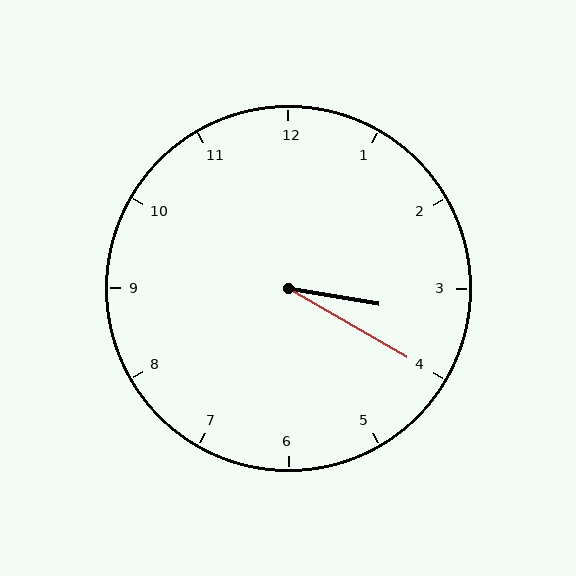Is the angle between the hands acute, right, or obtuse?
It is acute.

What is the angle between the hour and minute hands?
Approximately 20 degrees.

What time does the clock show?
3:20.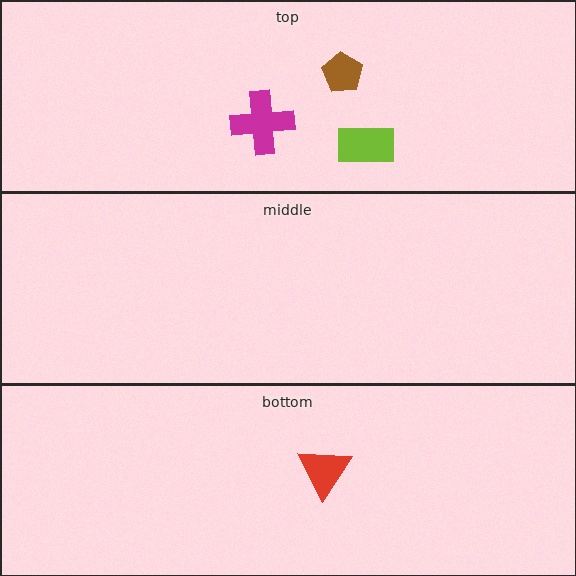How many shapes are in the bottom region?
1.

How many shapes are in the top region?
3.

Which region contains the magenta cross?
The top region.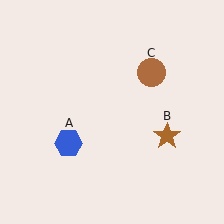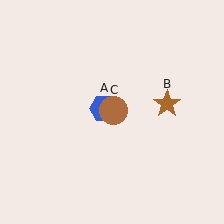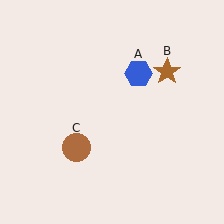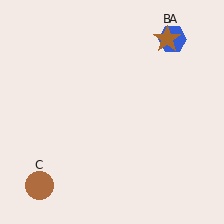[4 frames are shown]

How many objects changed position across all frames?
3 objects changed position: blue hexagon (object A), brown star (object B), brown circle (object C).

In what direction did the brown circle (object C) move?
The brown circle (object C) moved down and to the left.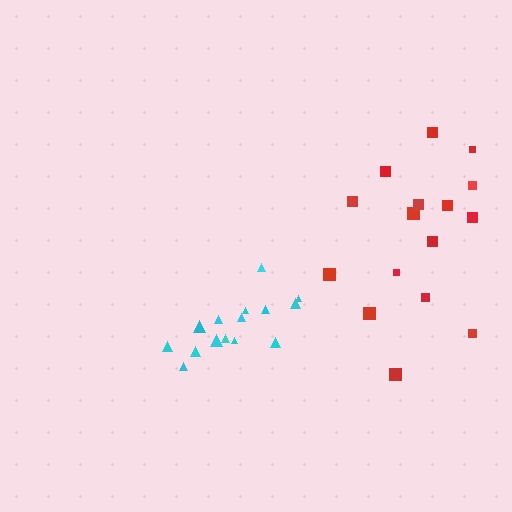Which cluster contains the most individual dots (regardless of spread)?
Red (16).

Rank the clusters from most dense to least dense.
cyan, red.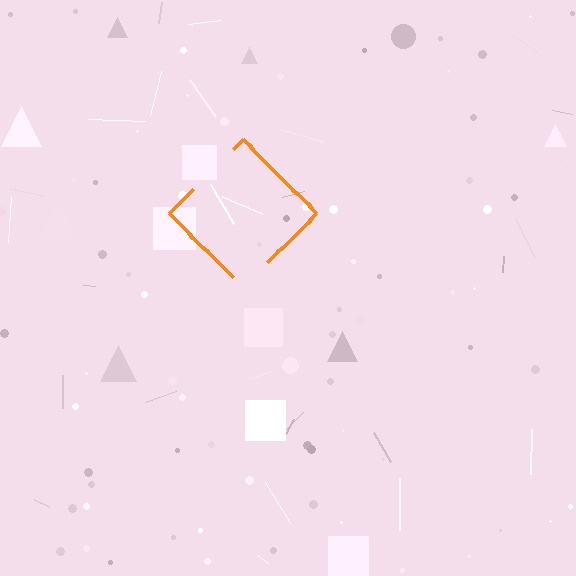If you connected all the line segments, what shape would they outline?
They would outline a diamond.